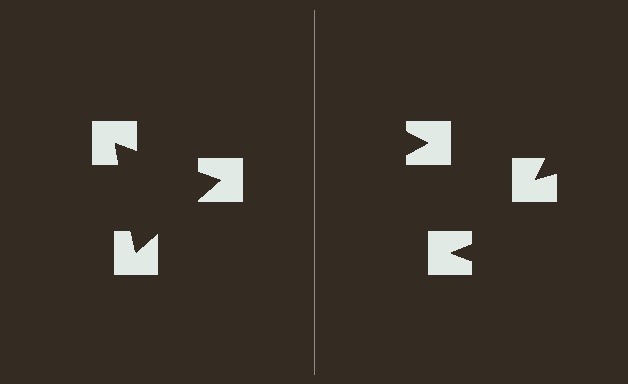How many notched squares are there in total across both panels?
6 — 3 on each side.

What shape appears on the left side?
An illusory triangle.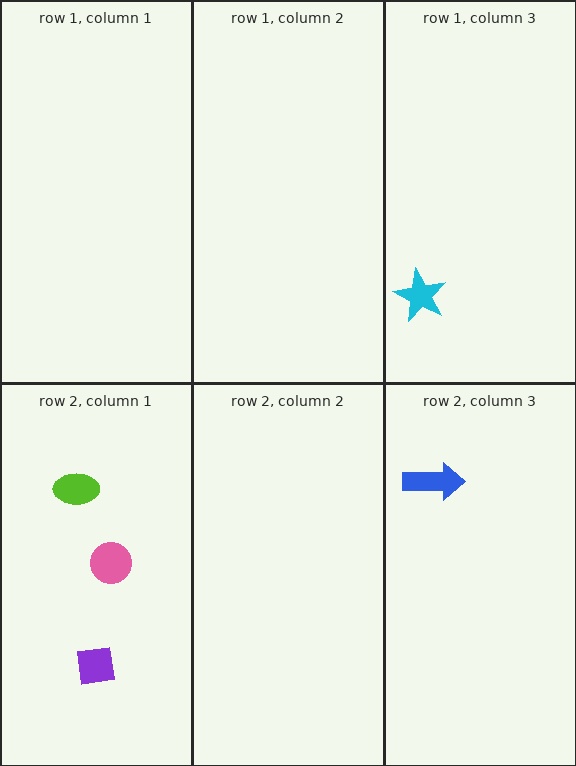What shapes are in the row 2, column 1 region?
The purple square, the pink circle, the lime ellipse.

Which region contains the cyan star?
The row 1, column 3 region.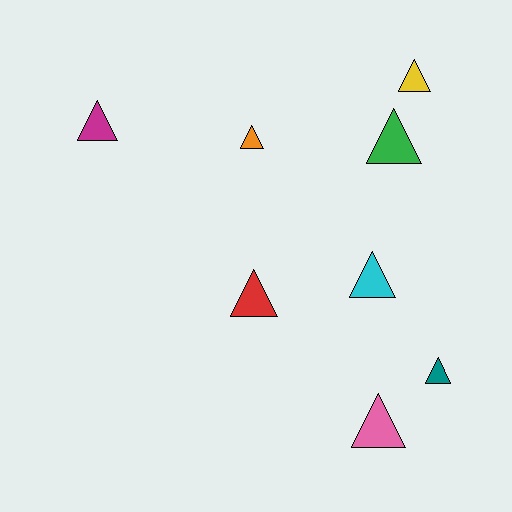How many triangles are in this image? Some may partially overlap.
There are 8 triangles.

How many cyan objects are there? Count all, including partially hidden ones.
There is 1 cyan object.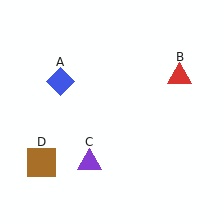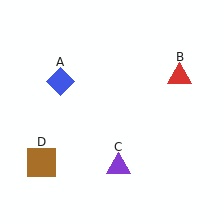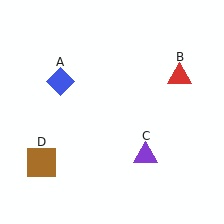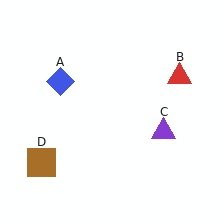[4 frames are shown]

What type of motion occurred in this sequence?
The purple triangle (object C) rotated counterclockwise around the center of the scene.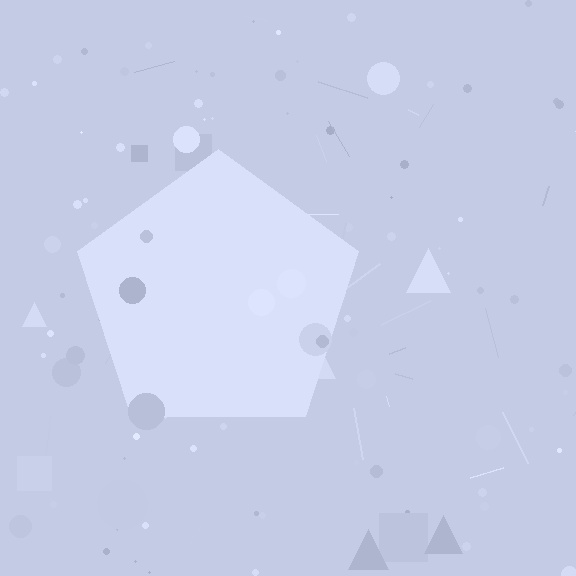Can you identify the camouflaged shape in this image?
The camouflaged shape is a pentagon.